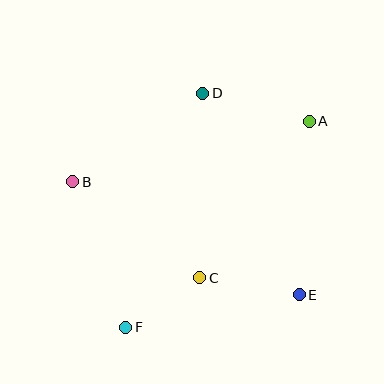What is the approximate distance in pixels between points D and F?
The distance between D and F is approximately 246 pixels.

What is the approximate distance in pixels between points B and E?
The distance between B and E is approximately 253 pixels.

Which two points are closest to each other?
Points C and F are closest to each other.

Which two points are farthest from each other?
Points A and F are farthest from each other.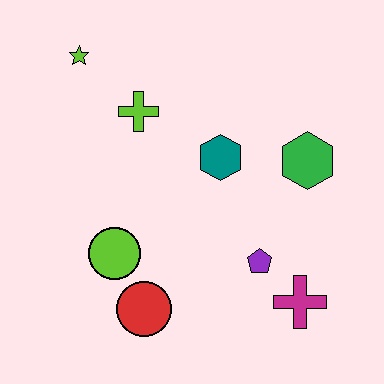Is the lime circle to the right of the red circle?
No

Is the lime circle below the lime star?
Yes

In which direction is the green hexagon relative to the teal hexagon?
The green hexagon is to the right of the teal hexagon.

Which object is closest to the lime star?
The lime cross is closest to the lime star.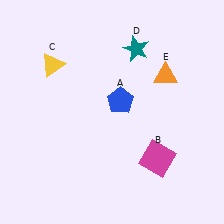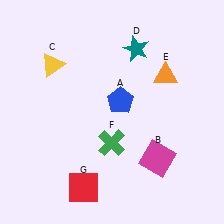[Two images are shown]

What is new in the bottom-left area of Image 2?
A green cross (F) was added in the bottom-left area of Image 2.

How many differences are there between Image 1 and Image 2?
There are 2 differences between the two images.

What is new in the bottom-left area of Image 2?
A red square (G) was added in the bottom-left area of Image 2.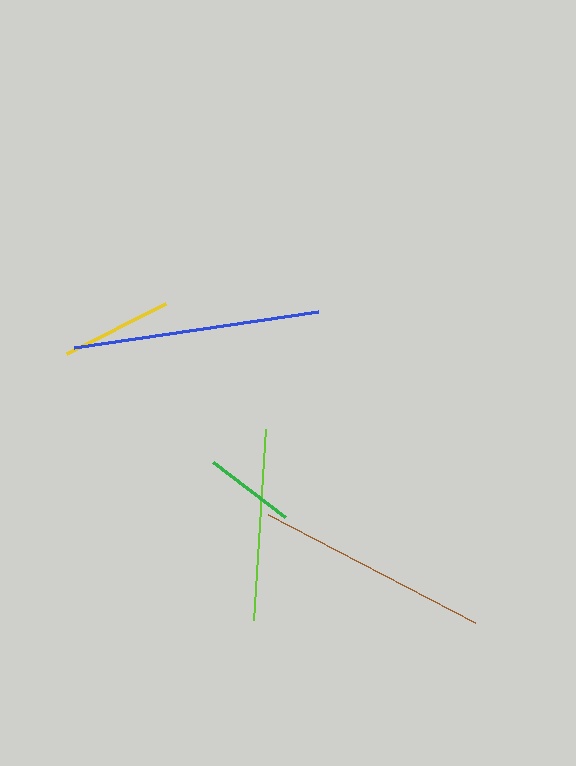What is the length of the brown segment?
The brown segment is approximately 234 pixels long.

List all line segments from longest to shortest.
From longest to shortest: blue, brown, lime, yellow, green.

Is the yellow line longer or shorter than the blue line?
The blue line is longer than the yellow line.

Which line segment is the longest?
The blue line is the longest at approximately 247 pixels.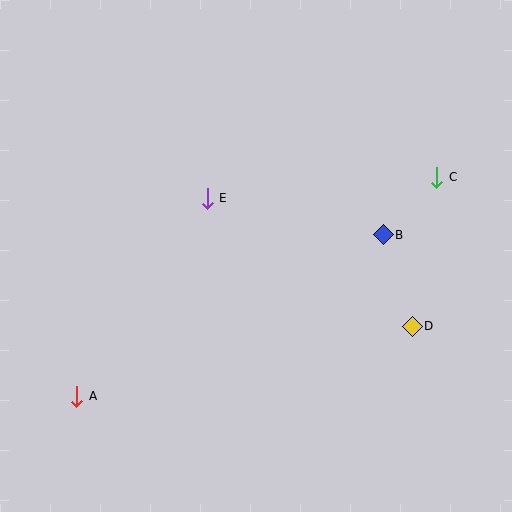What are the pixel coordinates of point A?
Point A is at (77, 396).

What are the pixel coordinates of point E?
Point E is at (207, 198).